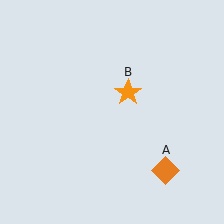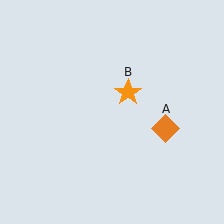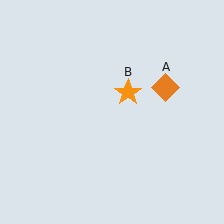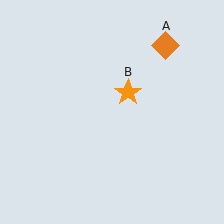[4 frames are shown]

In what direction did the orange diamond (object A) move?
The orange diamond (object A) moved up.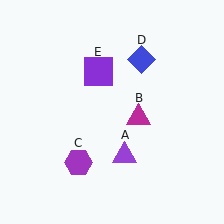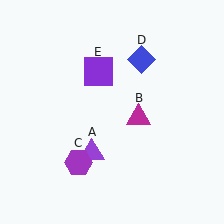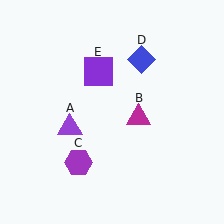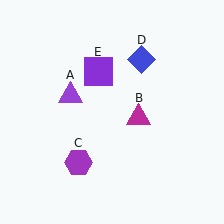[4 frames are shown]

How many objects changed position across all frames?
1 object changed position: purple triangle (object A).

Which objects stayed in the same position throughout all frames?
Magenta triangle (object B) and purple hexagon (object C) and blue diamond (object D) and purple square (object E) remained stationary.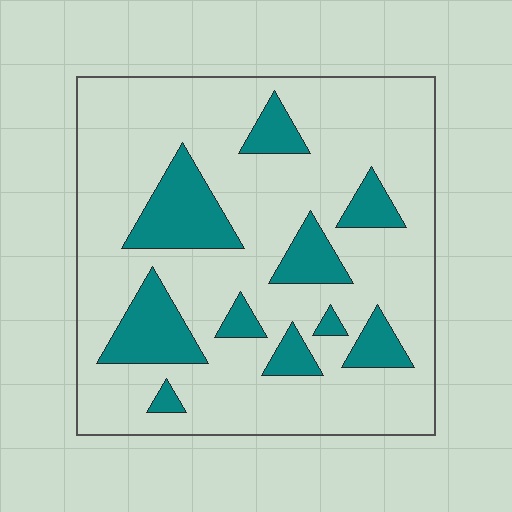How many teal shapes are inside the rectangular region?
10.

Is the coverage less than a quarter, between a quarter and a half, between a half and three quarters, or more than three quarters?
Less than a quarter.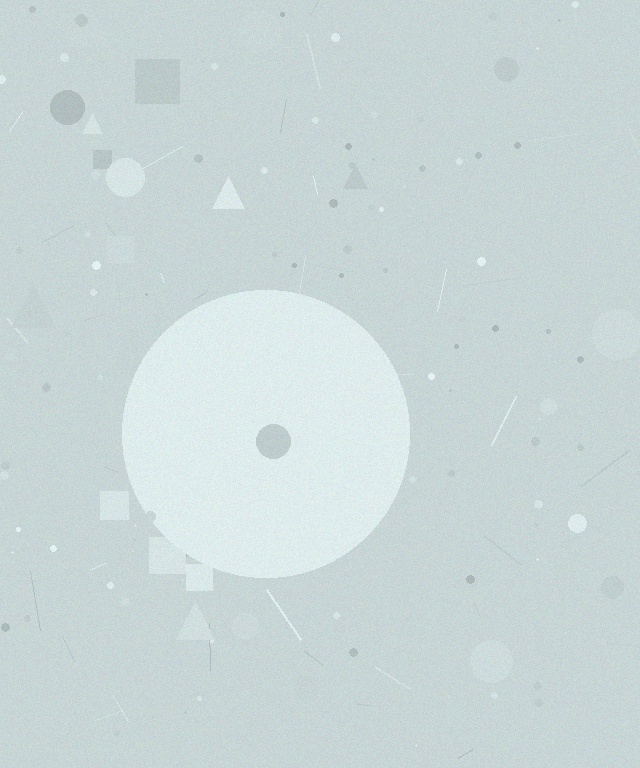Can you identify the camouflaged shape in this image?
The camouflaged shape is a circle.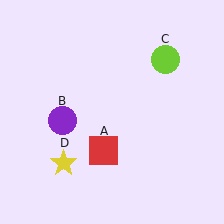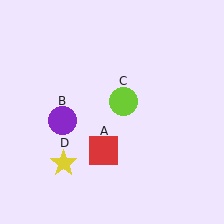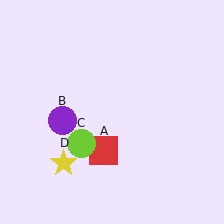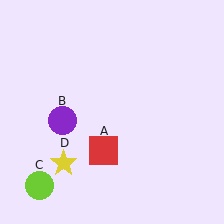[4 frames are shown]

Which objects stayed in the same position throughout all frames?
Red square (object A) and purple circle (object B) and yellow star (object D) remained stationary.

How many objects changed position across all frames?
1 object changed position: lime circle (object C).